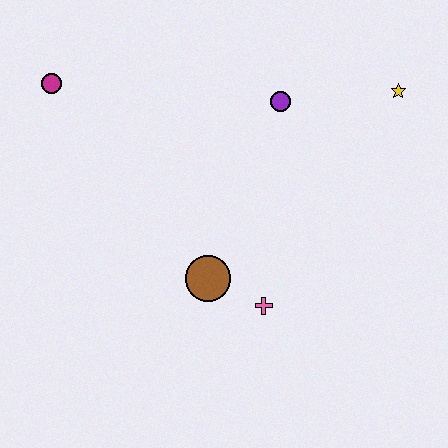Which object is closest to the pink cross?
The brown circle is closest to the pink cross.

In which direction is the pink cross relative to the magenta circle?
The pink cross is below the magenta circle.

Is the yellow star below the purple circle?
No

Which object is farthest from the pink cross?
The magenta circle is farthest from the pink cross.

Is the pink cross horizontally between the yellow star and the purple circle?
No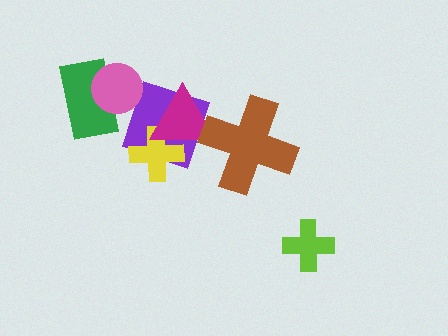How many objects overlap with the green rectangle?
1 object overlaps with the green rectangle.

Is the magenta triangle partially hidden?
Yes, it is partially covered by another shape.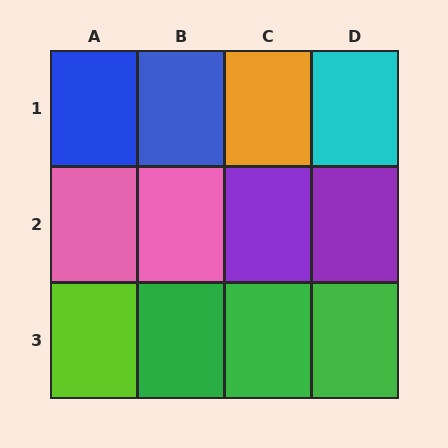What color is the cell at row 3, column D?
Green.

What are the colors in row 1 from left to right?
Blue, blue, orange, cyan.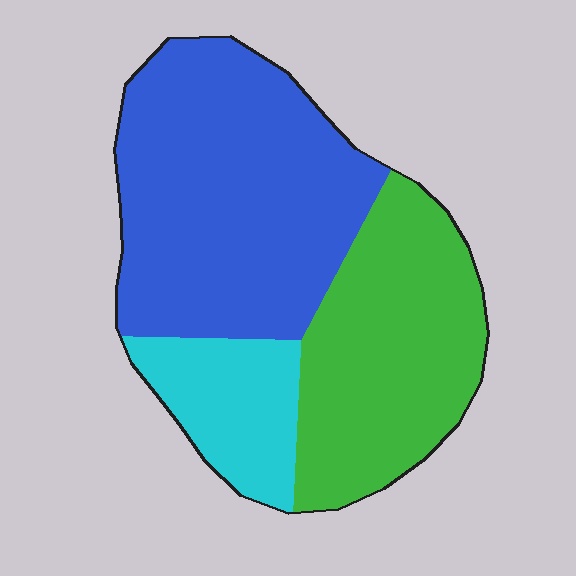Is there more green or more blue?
Blue.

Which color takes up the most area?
Blue, at roughly 50%.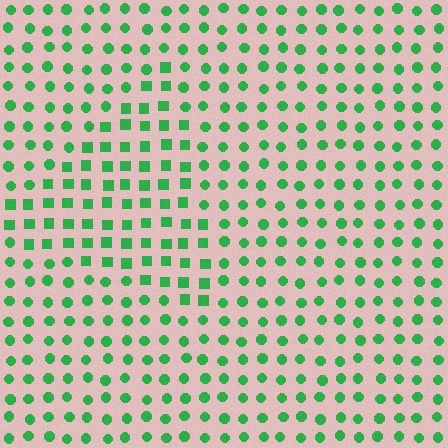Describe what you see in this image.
The image is filled with small green elements arranged in a uniform grid. A triangle-shaped region contains squares, while the surrounding area contains circles. The boundary is defined purely by the change in element shape.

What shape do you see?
I see a triangle.